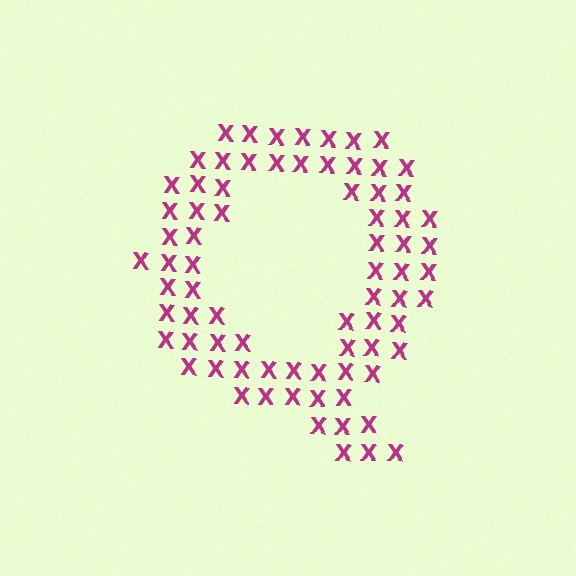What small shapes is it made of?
It is made of small letter X's.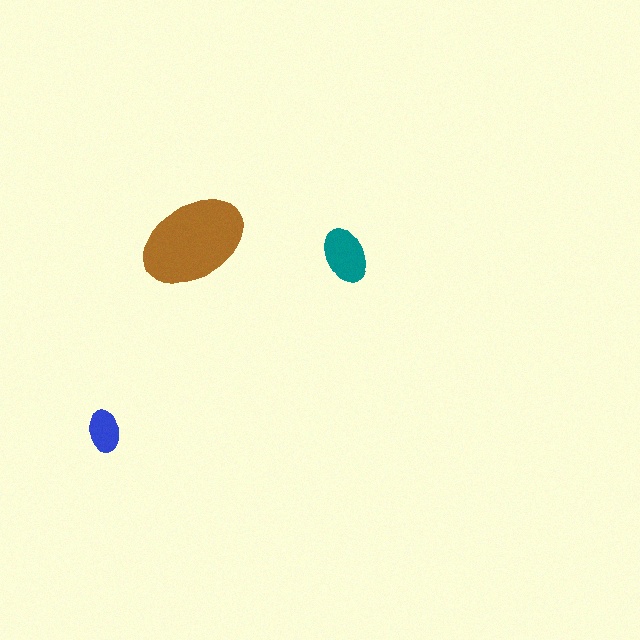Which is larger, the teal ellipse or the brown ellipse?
The brown one.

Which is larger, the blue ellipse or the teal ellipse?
The teal one.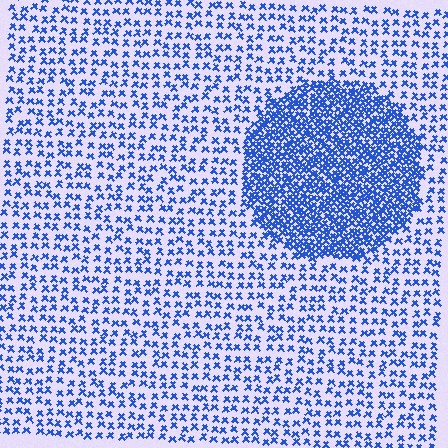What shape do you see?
I see a circle.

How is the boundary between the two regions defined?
The boundary is defined by a change in element density (approximately 2.7x ratio). All elements are the same color, size, and shape.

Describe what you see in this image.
The image contains small blue elements arranged at two different densities. A circle-shaped region is visible where the elements are more densely packed than the surrounding area.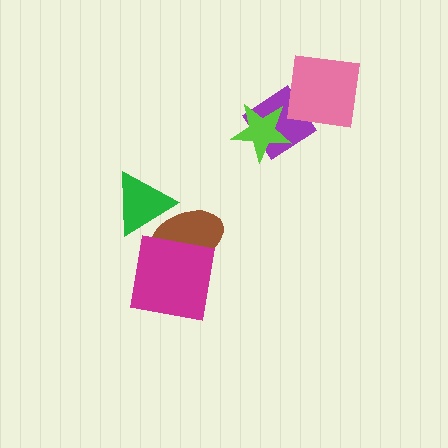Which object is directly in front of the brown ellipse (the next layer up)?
The magenta square is directly in front of the brown ellipse.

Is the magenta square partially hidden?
No, no other shape covers it.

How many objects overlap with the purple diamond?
2 objects overlap with the purple diamond.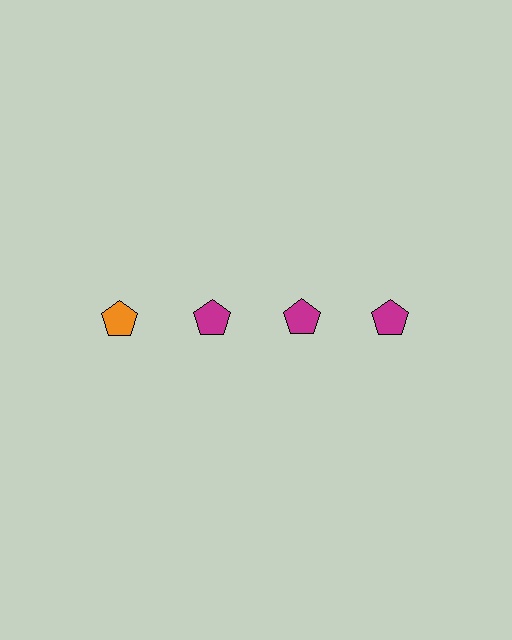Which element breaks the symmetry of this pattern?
The orange pentagon in the top row, leftmost column breaks the symmetry. All other shapes are magenta pentagons.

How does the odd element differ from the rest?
It has a different color: orange instead of magenta.